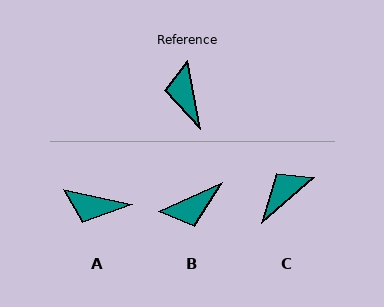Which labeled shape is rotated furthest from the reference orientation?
B, about 104 degrees away.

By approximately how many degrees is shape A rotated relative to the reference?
Approximately 68 degrees counter-clockwise.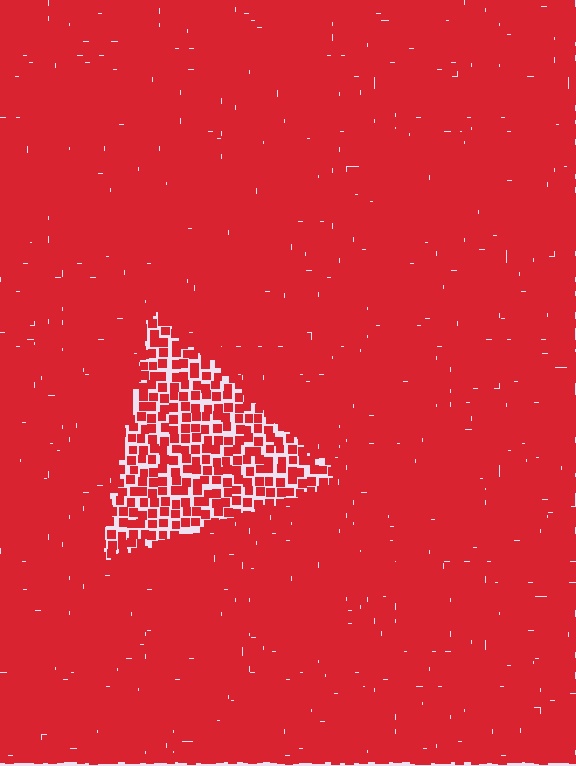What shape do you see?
I see a triangle.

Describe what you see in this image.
The image contains small red elements arranged at two different densities. A triangle-shaped region is visible where the elements are less densely packed than the surrounding area.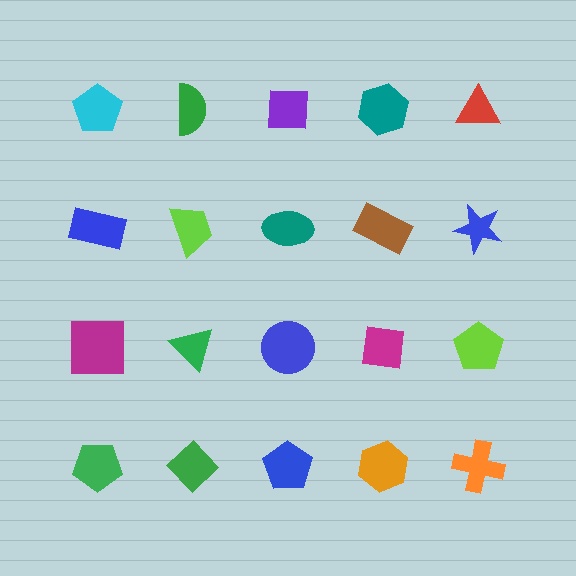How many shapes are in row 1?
5 shapes.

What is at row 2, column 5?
A blue star.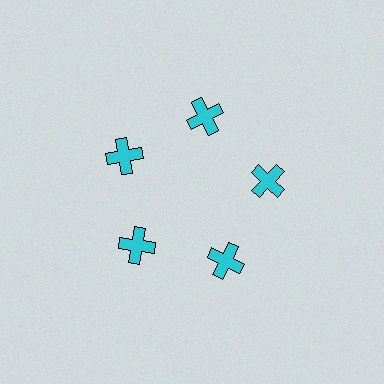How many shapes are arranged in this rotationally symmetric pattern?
There are 5 shapes, arranged in 5 groups of 1.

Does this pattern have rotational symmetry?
Yes, this pattern has 5-fold rotational symmetry. It looks the same after rotating 72 degrees around the center.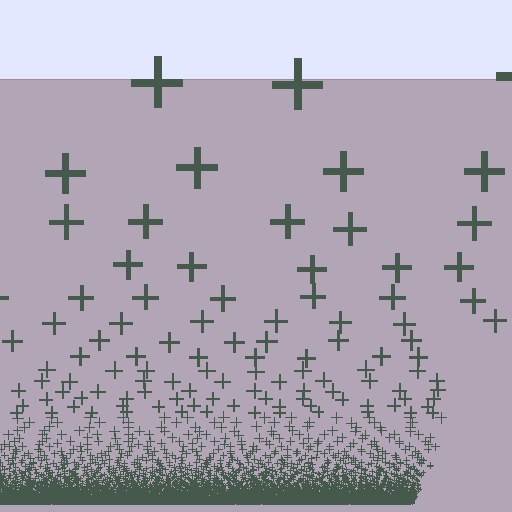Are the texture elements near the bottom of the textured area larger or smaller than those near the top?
Smaller. The gradient is inverted — elements near the bottom are smaller and denser.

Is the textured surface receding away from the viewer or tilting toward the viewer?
The surface appears to tilt toward the viewer. Texture elements get larger and sparser toward the top.